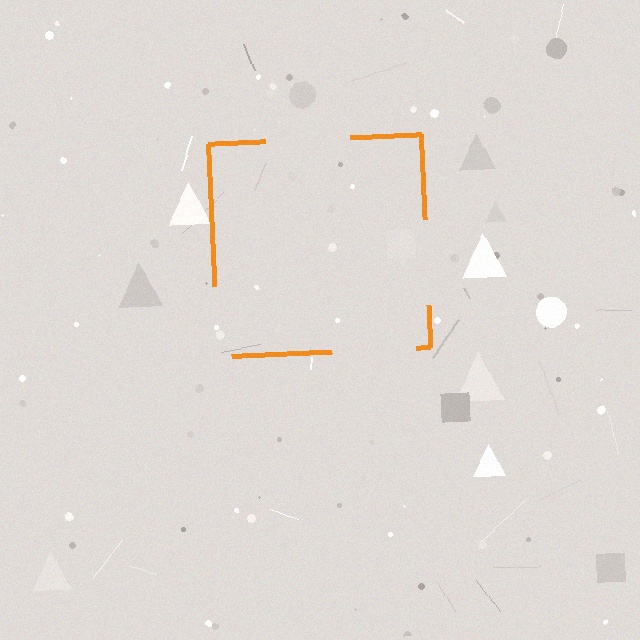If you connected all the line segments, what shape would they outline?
They would outline a square.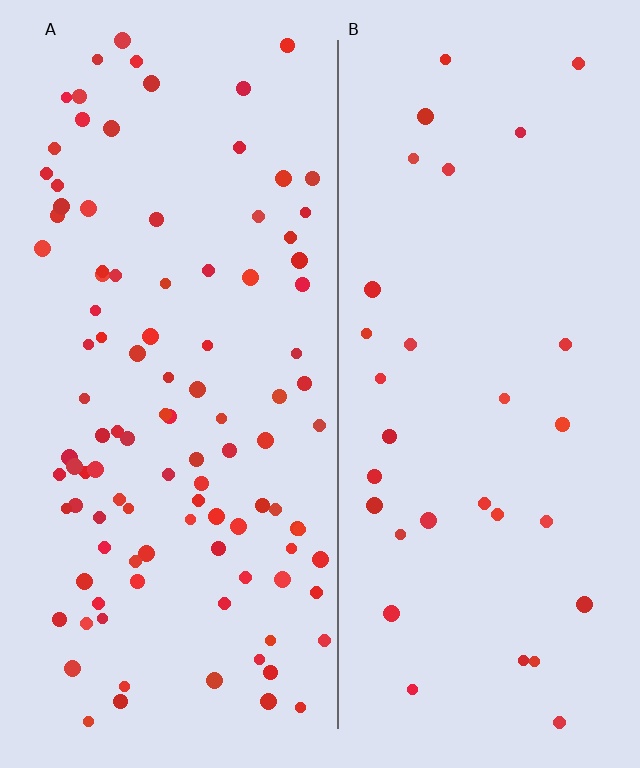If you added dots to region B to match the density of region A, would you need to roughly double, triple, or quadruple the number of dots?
Approximately triple.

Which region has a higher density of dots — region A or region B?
A (the left).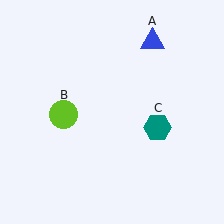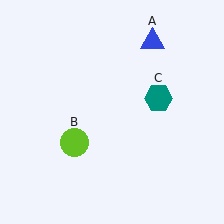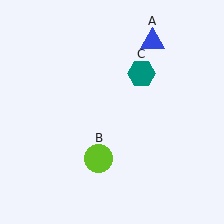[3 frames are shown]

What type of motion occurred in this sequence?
The lime circle (object B), teal hexagon (object C) rotated counterclockwise around the center of the scene.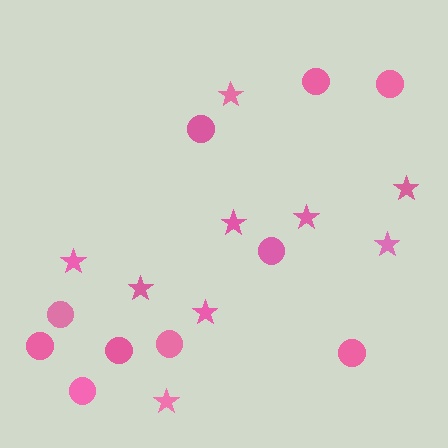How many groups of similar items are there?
There are 2 groups: one group of stars (9) and one group of circles (10).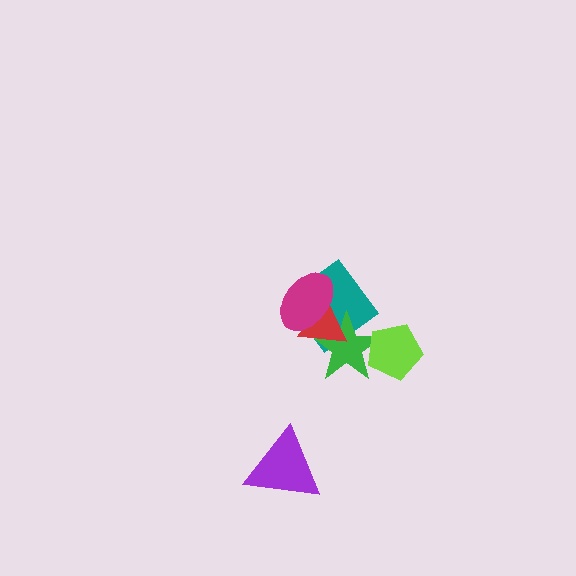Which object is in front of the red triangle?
The magenta ellipse is in front of the red triangle.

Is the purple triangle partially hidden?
No, no other shape covers it.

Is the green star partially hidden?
Yes, it is partially covered by another shape.